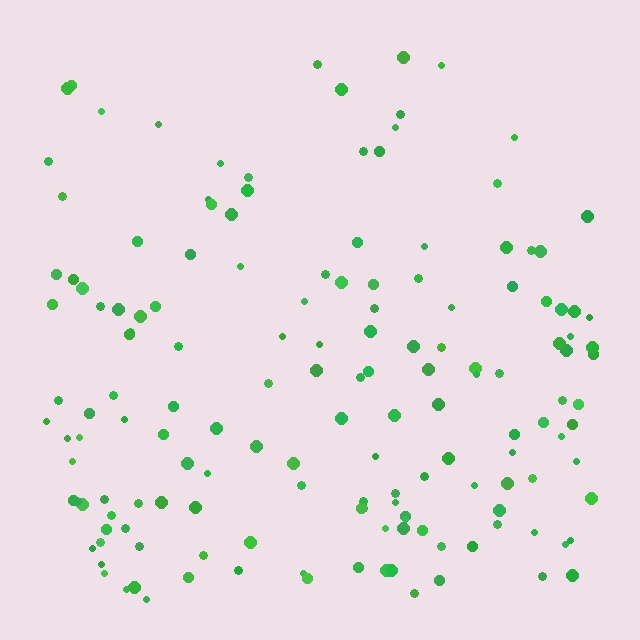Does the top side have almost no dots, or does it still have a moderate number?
Still a moderate number, just noticeably fewer than the bottom.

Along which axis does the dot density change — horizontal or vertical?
Vertical.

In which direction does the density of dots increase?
From top to bottom, with the bottom side densest.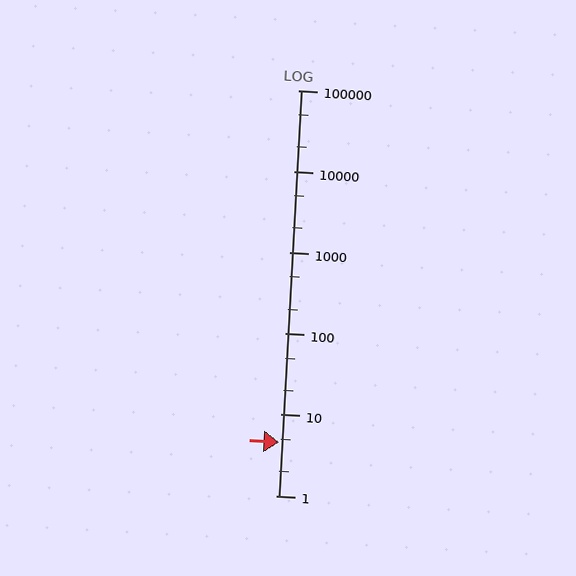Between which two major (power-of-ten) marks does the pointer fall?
The pointer is between 1 and 10.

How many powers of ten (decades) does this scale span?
The scale spans 5 decades, from 1 to 100000.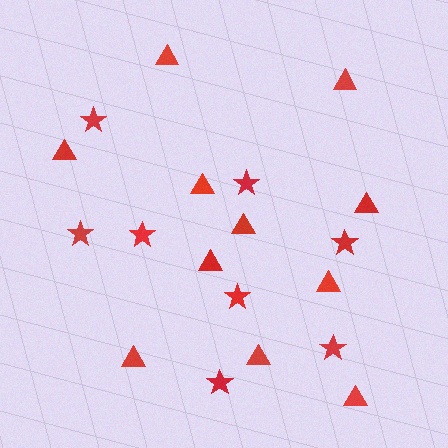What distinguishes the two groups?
There are 2 groups: one group of stars (8) and one group of triangles (11).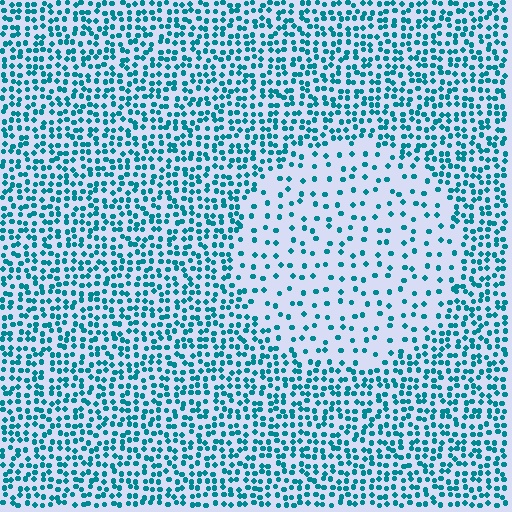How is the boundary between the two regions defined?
The boundary is defined by a change in element density (approximately 2.5x ratio). All elements are the same color, size, and shape.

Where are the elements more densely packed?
The elements are more densely packed outside the circle boundary.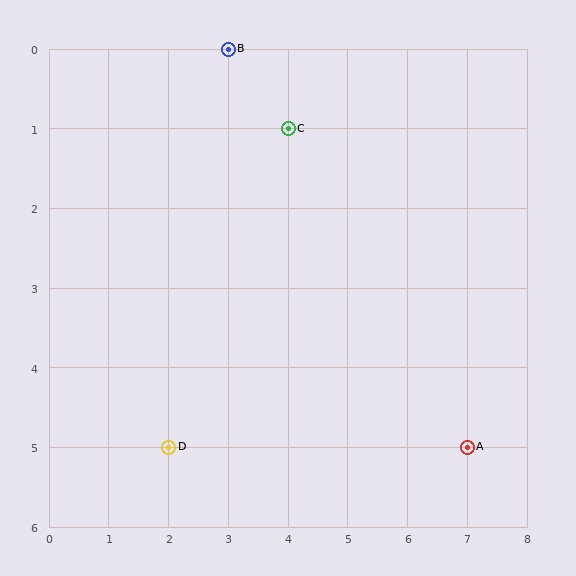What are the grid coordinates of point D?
Point D is at grid coordinates (2, 5).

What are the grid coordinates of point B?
Point B is at grid coordinates (3, 0).